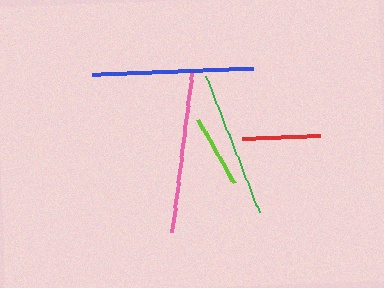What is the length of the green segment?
The green segment is approximately 146 pixels long.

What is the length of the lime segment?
The lime segment is approximately 73 pixels long.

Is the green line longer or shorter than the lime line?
The green line is longer than the lime line.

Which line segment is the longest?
The blue line is the longest at approximately 161 pixels.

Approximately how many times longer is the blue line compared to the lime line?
The blue line is approximately 2.2 times the length of the lime line.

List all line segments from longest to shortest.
From longest to shortest: blue, pink, green, red, lime.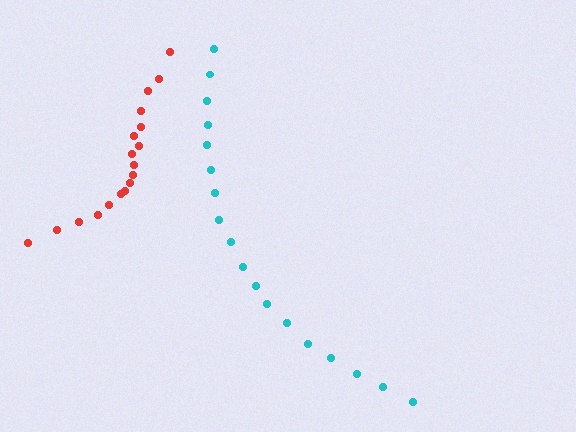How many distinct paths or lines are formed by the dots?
There are 2 distinct paths.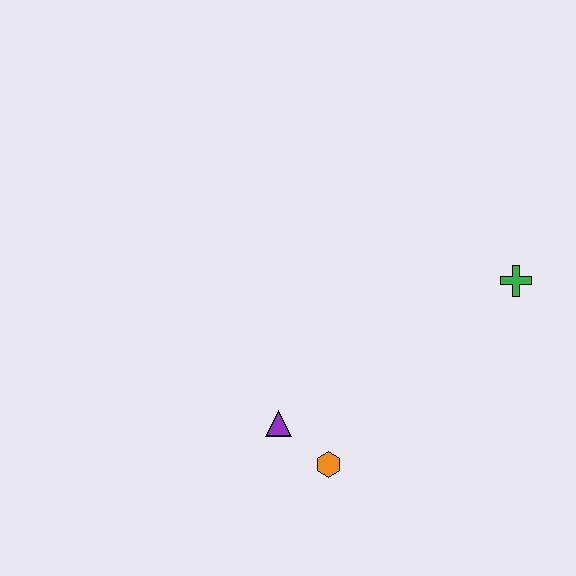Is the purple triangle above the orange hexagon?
Yes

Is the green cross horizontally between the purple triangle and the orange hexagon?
No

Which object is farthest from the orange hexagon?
The green cross is farthest from the orange hexagon.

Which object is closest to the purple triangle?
The orange hexagon is closest to the purple triangle.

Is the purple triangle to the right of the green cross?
No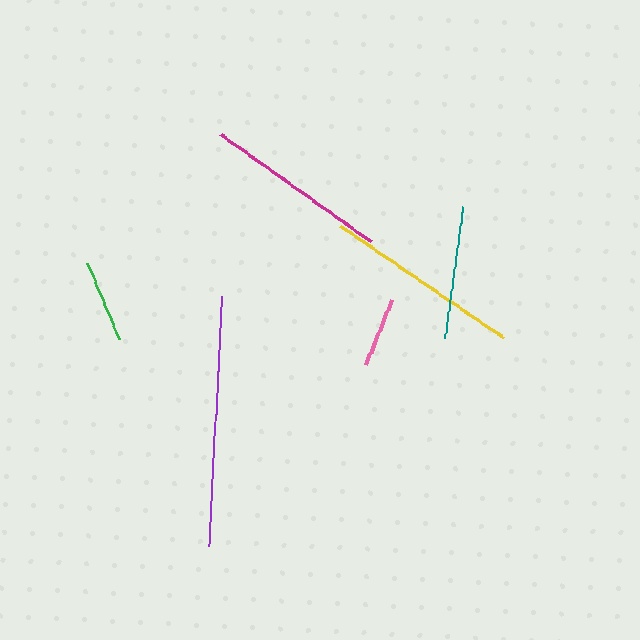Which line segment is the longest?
The purple line is the longest at approximately 250 pixels.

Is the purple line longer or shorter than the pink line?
The purple line is longer than the pink line.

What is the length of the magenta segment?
The magenta segment is approximately 185 pixels long.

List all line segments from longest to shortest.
From longest to shortest: purple, yellow, magenta, teal, green, pink.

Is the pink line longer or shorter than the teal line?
The teal line is longer than the pink line.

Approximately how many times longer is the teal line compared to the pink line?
The teal line is approximately 1.9 times the length of the pink line.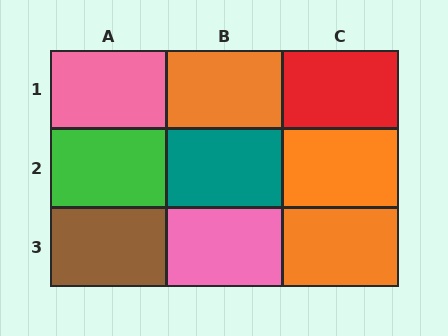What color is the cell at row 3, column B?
Pink.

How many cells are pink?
2 cells are pink.